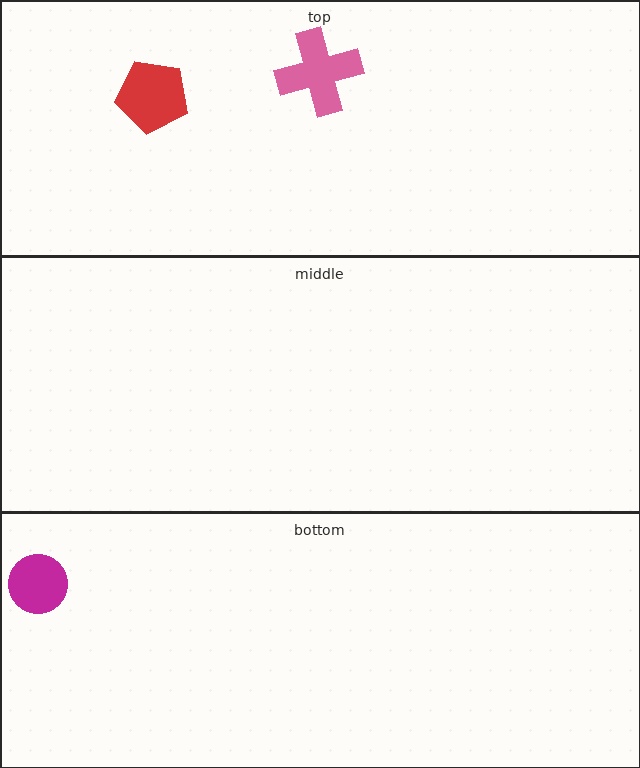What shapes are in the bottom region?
The magenta circle.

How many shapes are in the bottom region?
1.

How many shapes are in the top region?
2.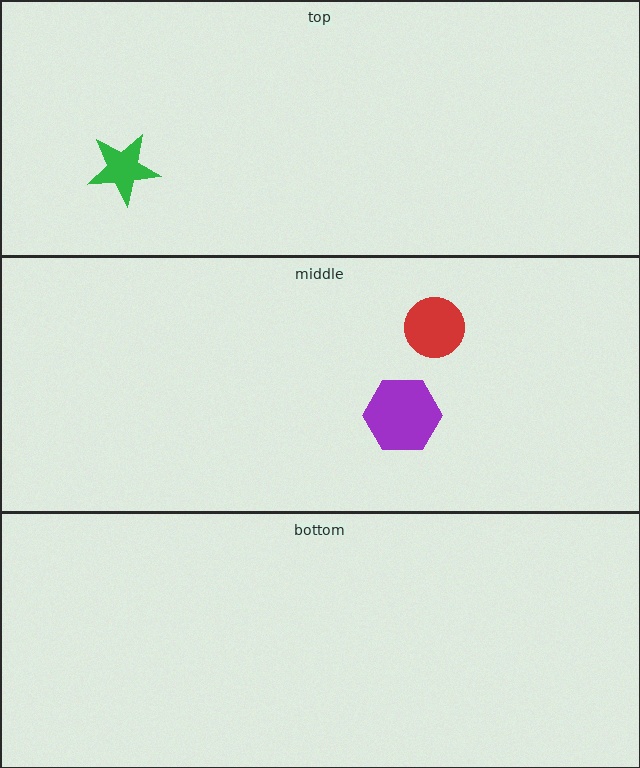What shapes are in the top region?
The green star.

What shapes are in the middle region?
The purple hexagon, the red circle.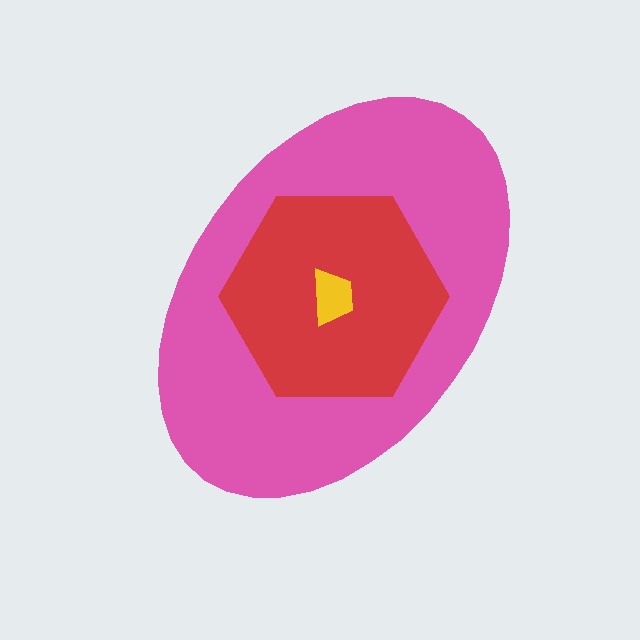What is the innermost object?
The yellow trapezoid.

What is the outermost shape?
The pink ellipse.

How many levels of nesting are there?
3.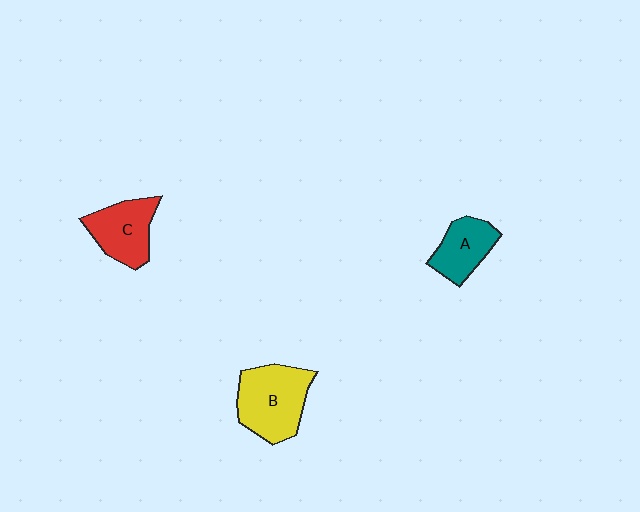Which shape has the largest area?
Shape B (yellow).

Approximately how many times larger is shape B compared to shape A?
Approximately 1.6 times.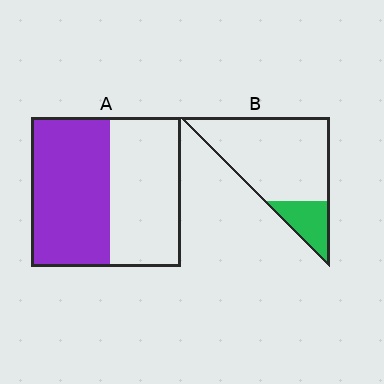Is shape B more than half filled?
No.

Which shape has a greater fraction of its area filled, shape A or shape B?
Shape A.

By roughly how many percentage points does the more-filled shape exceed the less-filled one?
By roughly 35 percentage points (A over B).